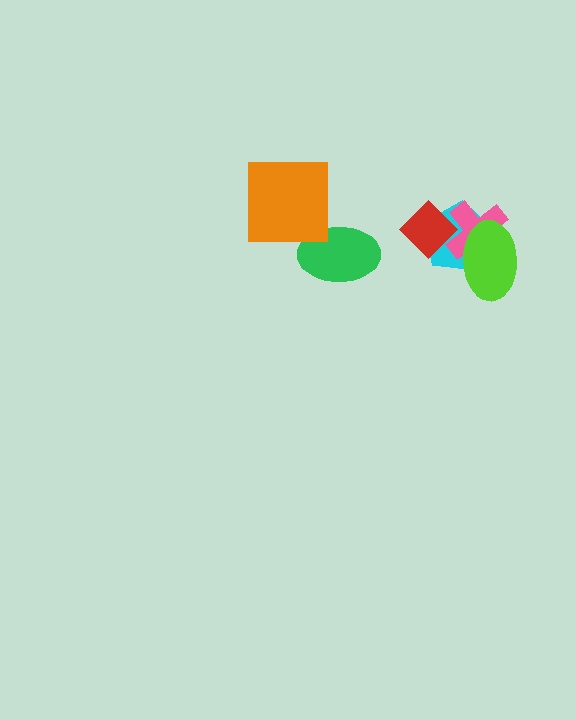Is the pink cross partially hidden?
Yes, it is partially covered by another shape.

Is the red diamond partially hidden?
Yes, it is partially covered by another shape.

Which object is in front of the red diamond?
The pink cross is in front of the red diamond.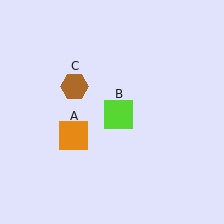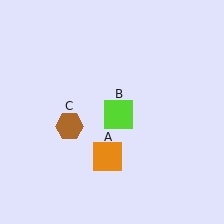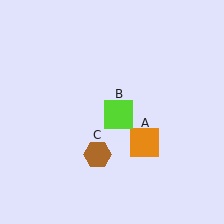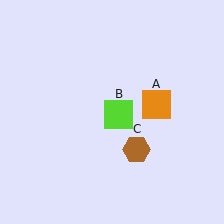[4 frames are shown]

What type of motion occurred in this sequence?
The orange square (object A), brown hexagon (object C) rotated counterclockwise around the center of the scene.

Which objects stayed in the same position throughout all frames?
Lime square (object B) remained stationary.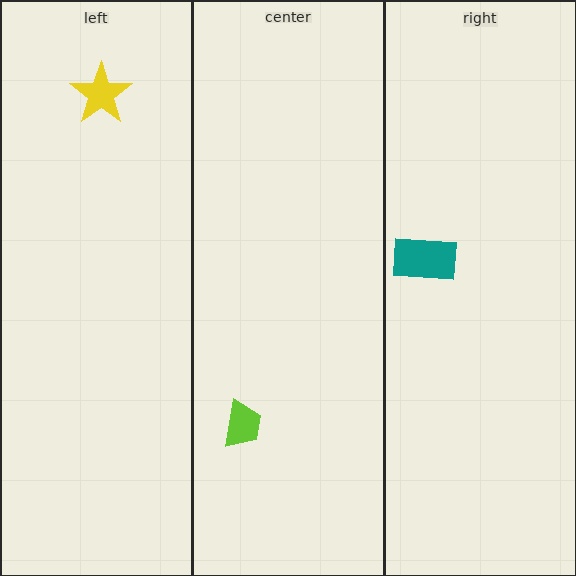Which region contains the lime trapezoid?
The center region.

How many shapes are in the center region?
1.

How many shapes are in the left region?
1.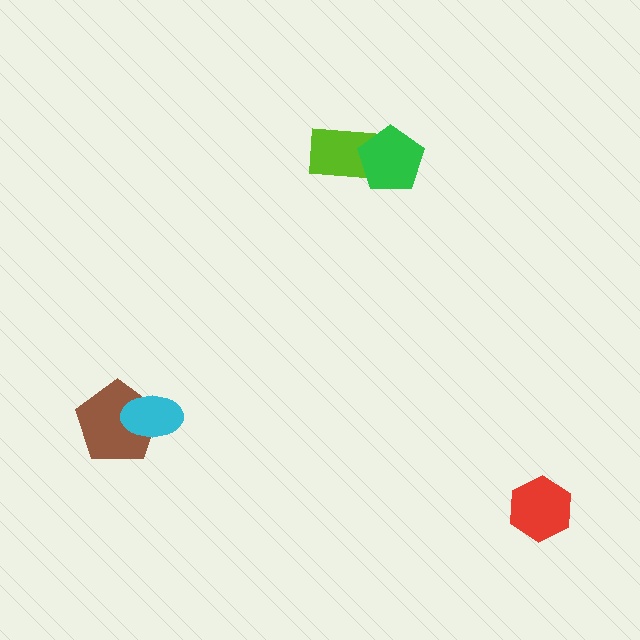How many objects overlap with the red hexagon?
0 objects overlap with the red hexagon.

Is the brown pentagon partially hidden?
Yes, it is partially covered by another shape.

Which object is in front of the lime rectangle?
The green pentagon is in front of the lime rectangle.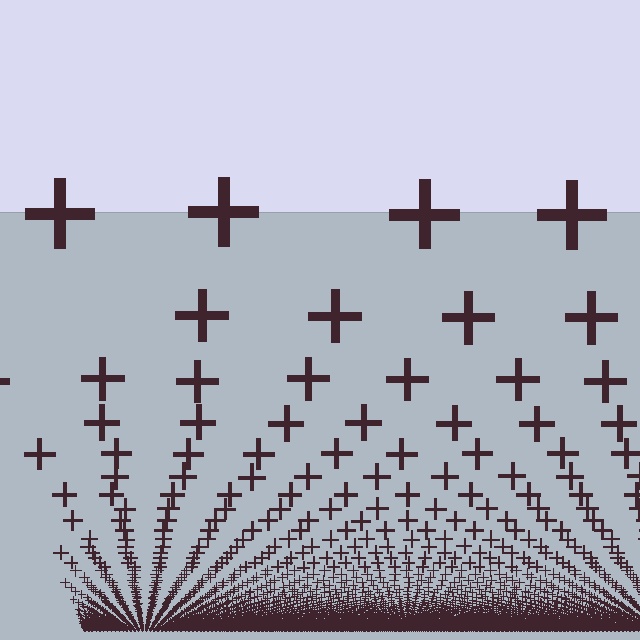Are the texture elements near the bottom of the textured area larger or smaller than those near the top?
Smaller. The gradient is inverted — elements near the bottom are smaller and denser.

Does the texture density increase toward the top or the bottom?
Density increases toward the bottom.